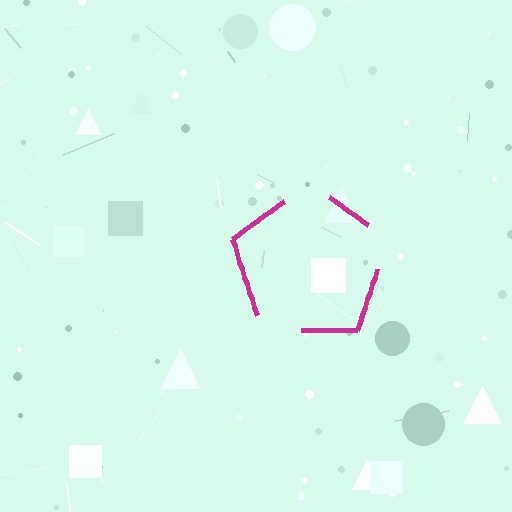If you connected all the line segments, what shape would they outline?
They would outline a pentagon.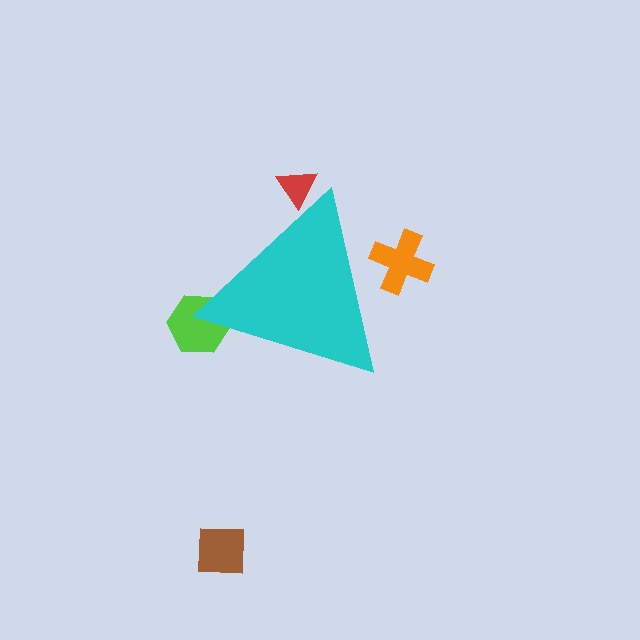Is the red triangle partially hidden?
Yes, the red triangle is partially hidden behind the cyan triangle.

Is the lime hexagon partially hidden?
Yes, the lime hexagon is partially hidden behind the cyan triangle.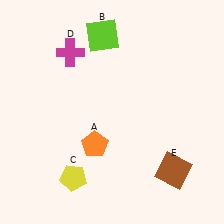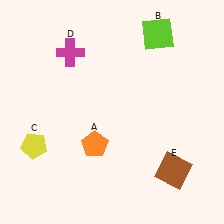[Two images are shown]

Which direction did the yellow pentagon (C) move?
The yellow pentagon (C) moved left.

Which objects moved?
The objects that moved are: the lime square (B), the yellow pentagon (C).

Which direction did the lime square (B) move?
The lime square (B) moved right.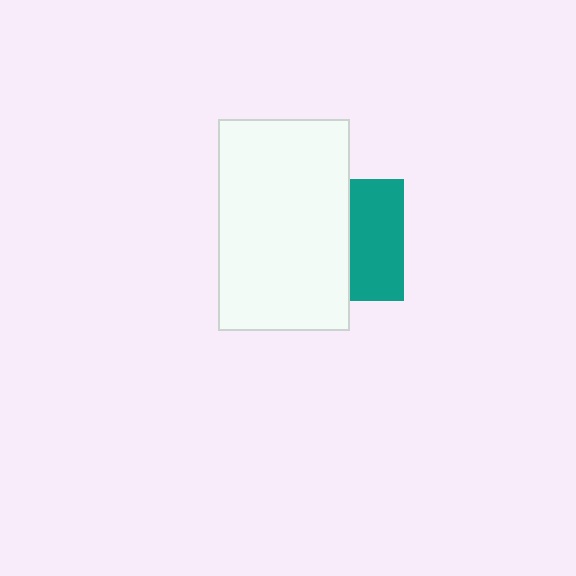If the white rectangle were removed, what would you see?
You would see the complete teal square.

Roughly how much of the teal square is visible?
About half of it is visible (roughly 45%).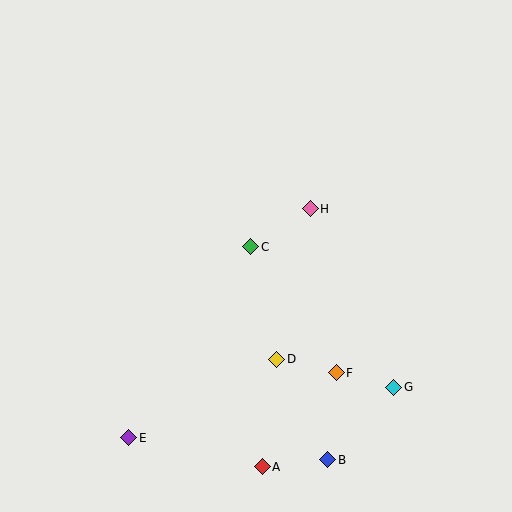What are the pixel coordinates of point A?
Point A is at (262, 467).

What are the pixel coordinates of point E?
Point E is at (129, 438).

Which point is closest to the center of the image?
Point C at (251, 247) is closest to the center.